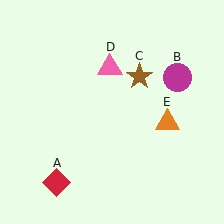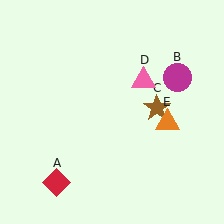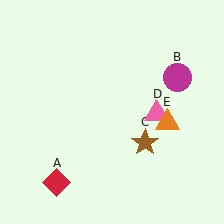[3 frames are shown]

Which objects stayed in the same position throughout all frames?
Red diamond (object A) and magenta circle (object B) and orange triangle (object E) remained stationary.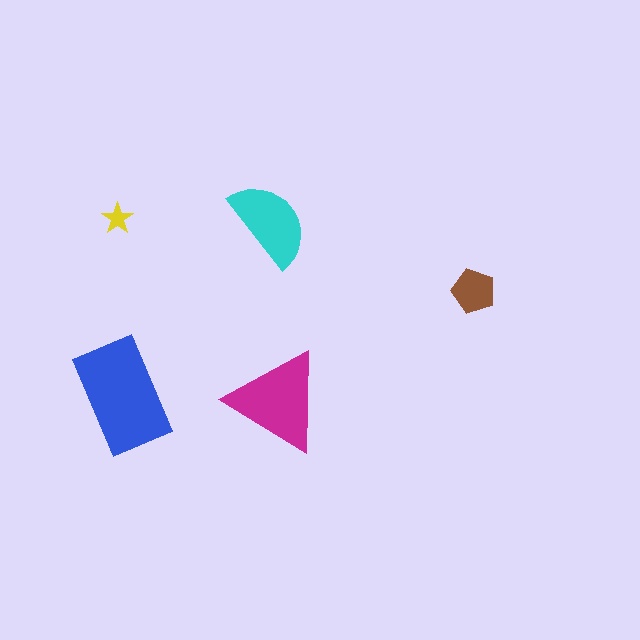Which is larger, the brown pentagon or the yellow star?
The brown pentagon.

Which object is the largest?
The blue rectangle.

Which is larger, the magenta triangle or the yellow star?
The magenta triangle.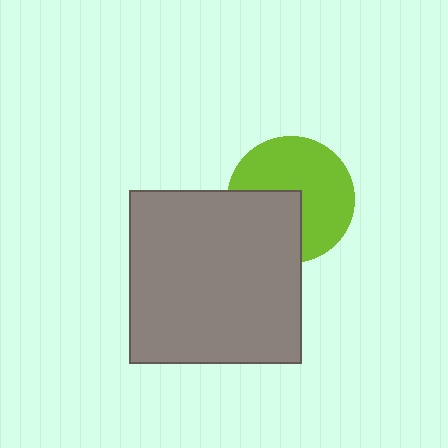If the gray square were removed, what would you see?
You would see the complete lime circle.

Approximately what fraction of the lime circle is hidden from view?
Roughly 36% of the lime circle is hidden behind the gray square.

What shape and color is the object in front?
The object in front is a gray square.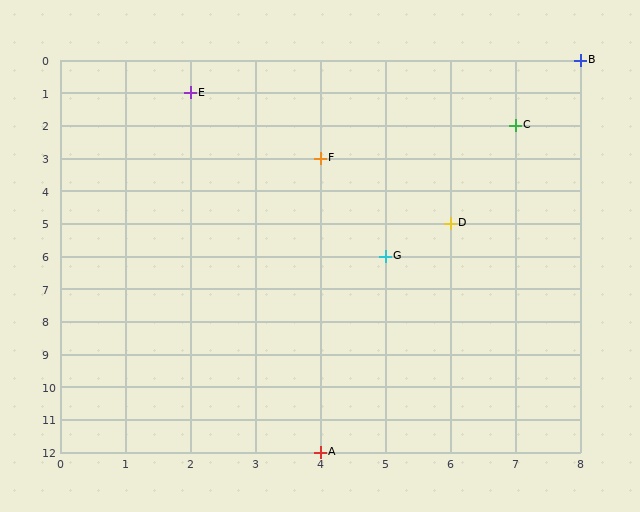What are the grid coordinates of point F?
Point F is at grid coordinates (4, 3).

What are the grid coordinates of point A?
Point A is at grid coordinates (4, 12).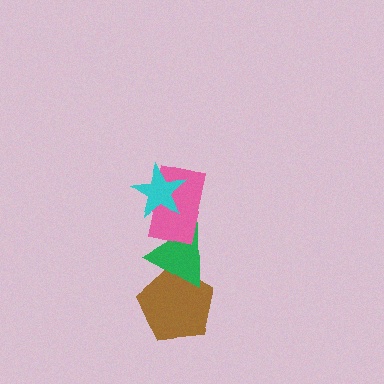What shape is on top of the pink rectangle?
The cyan star is on top of the pink rectangle.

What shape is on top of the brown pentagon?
The green triangle is on top of the brown pentagon.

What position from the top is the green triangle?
The green triangle is 3rd from the top.